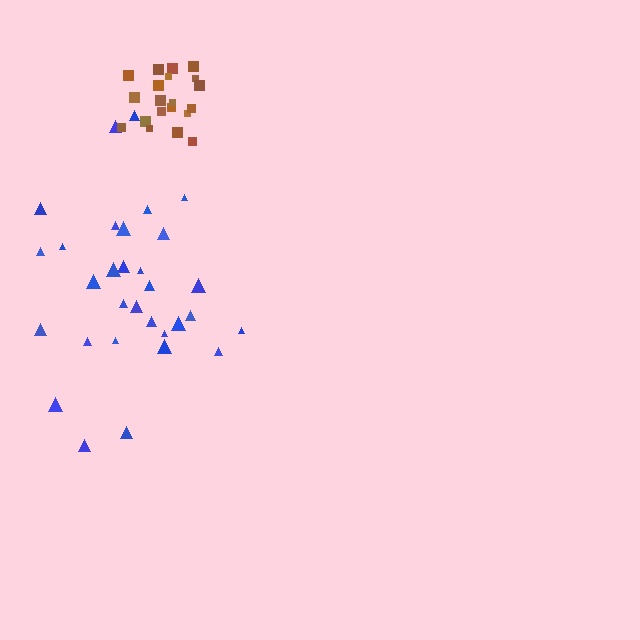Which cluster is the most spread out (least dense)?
Blue.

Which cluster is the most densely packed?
Brown.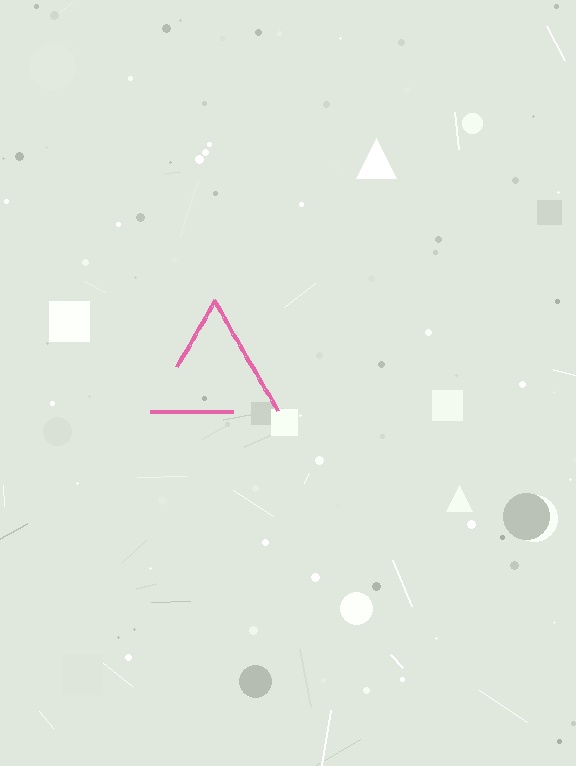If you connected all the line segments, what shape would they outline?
They would outline a triangle.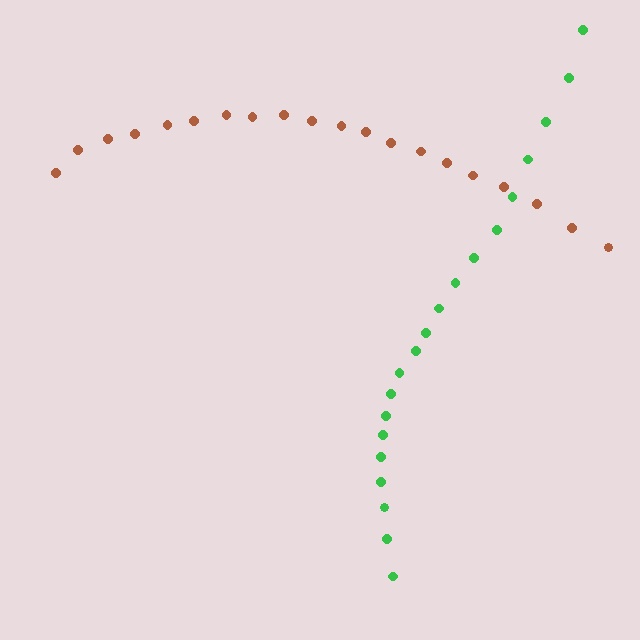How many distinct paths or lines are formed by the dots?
There are 2 distinct paths.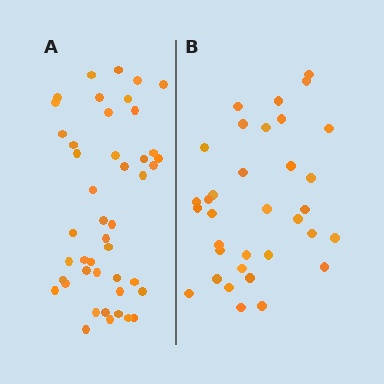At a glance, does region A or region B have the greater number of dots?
Region A (the left region) has more dots.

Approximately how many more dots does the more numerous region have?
Region A has roughly 12 or so more dots than region B.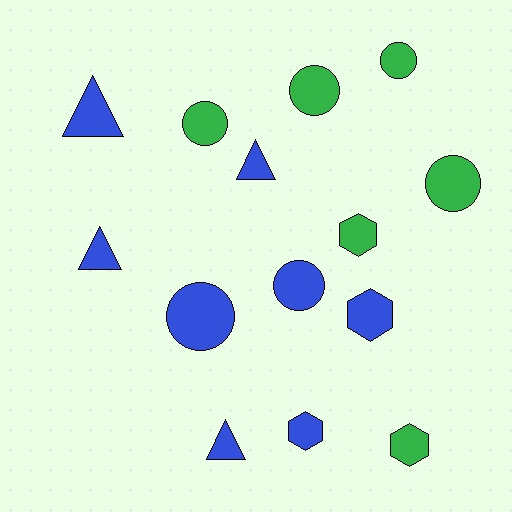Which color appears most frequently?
Blue, with 8 objects.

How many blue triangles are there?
There are 4 blue triangles.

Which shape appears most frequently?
Circle, with 6 objects.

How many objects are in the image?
There are 14 objects.